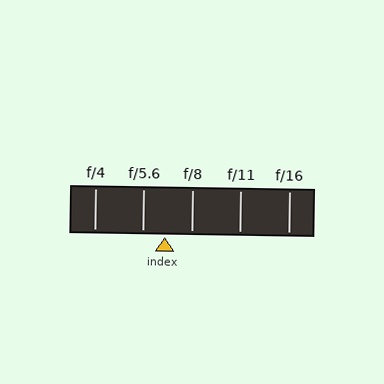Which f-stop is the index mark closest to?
The index mark is closest to f/5.6.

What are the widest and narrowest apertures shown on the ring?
The widest aperture shown is f/4 and the narrowest is f/16.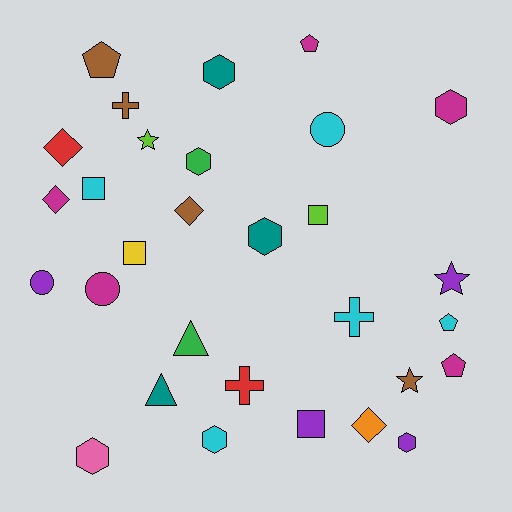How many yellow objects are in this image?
There is 1 yellow object.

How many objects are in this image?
There are 30 objects.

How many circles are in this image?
There are 3 circles.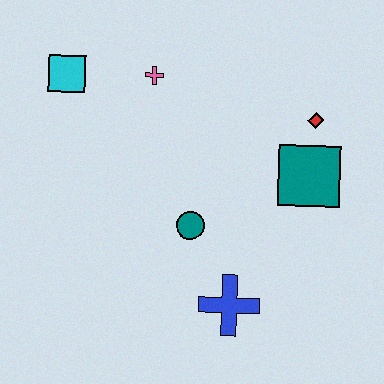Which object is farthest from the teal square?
The cyan square is farthest from the teal square.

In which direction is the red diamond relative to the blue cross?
The red diamond is above the blue cross.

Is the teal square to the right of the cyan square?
Yes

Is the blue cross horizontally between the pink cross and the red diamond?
Yes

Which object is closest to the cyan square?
The pink cross is closest to the cyan square.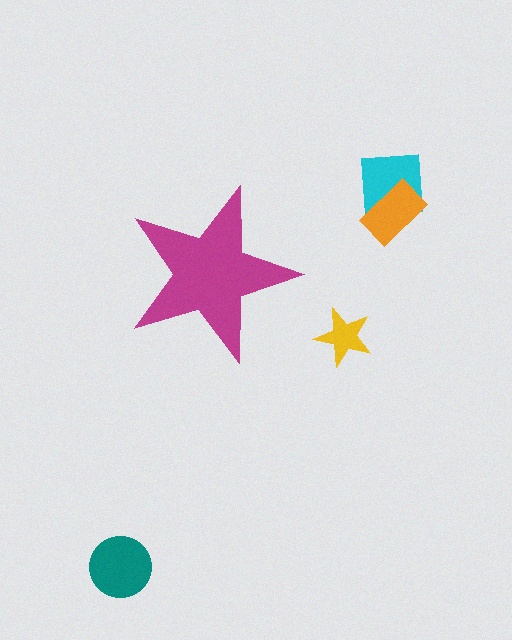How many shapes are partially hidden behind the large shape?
0 shapes are partially hidden.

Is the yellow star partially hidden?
No, the yellow star is fully visible.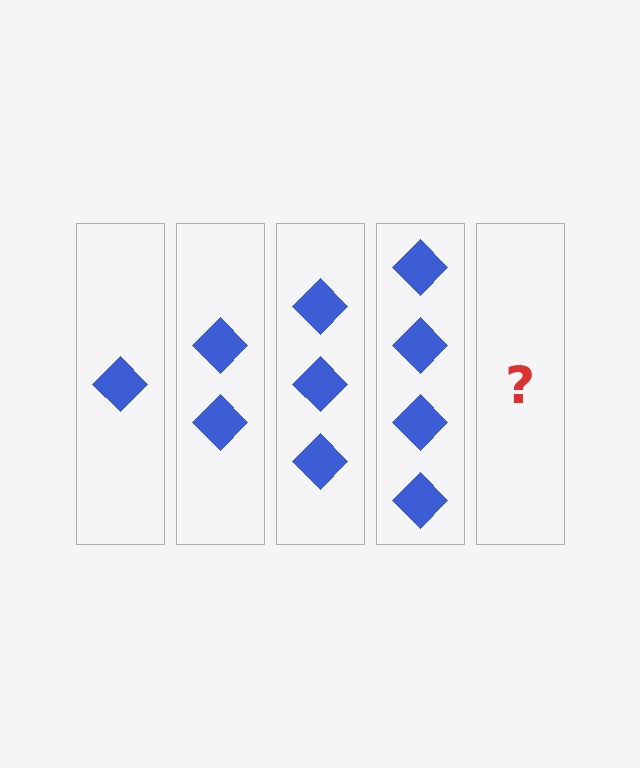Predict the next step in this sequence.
The next step is 5 diamonds.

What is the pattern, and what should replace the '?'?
The pattern is that each step adds one more diamond. The '?' should be 5 diamonds.